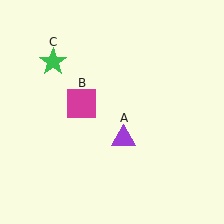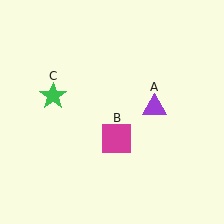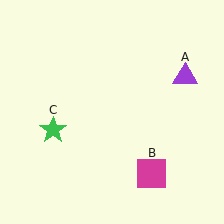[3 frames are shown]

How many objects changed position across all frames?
3 objects changed position: purple triangle (object A), magenta square (object B), green star (object C).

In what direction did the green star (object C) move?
The green star (object C) moved down.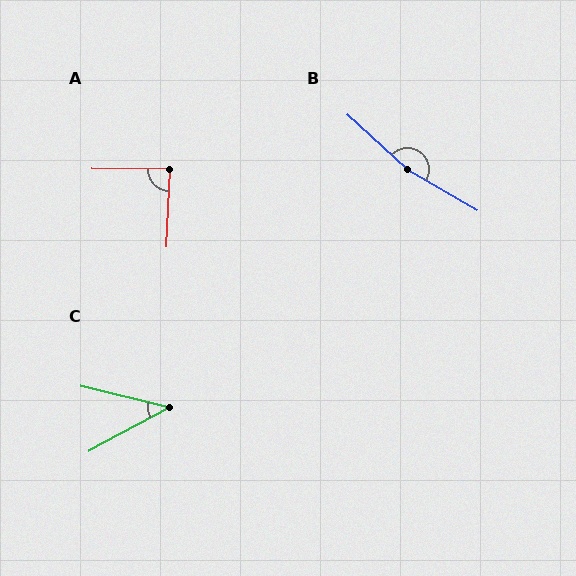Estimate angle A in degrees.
Approximately 88 degrees.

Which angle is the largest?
B, at approximately 168 degrees.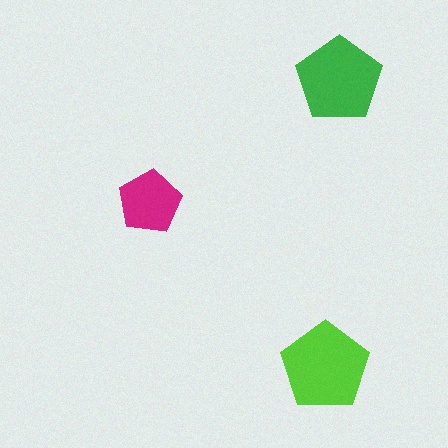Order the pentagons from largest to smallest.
the lime one, the green one, the magenta one.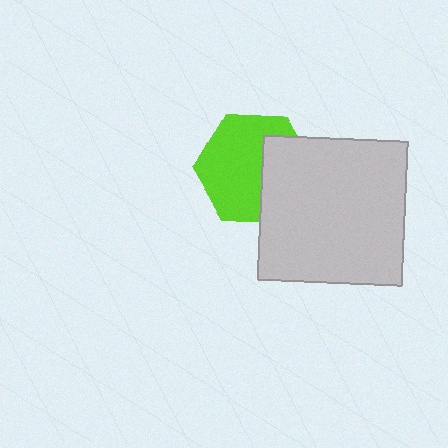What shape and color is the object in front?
The object in front is a light gray square.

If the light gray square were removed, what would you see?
You would see the complete lime hexagon.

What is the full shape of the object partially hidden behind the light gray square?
The partially hidden object is a lime hexagon.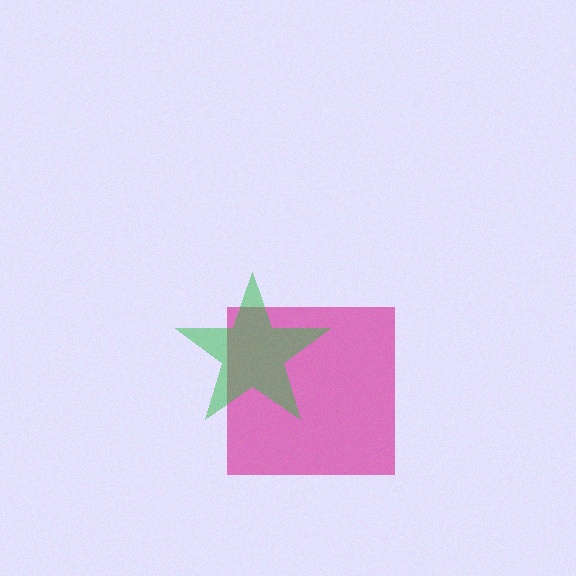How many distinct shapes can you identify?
There are 2 distinct shapes: a magenta square, a green star.